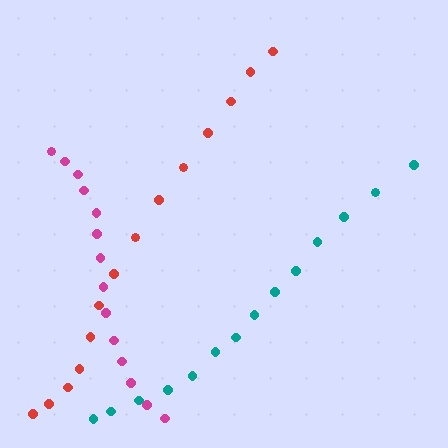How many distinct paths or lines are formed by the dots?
There are 3 distinct paths.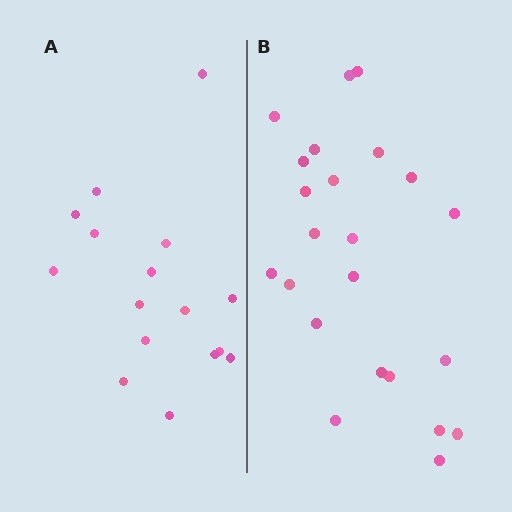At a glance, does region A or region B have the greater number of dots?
Region B (the right region) has more dots.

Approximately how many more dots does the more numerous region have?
Region B has roughly 8 or so more dots than region A.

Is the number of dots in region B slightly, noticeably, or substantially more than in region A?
Region B has noticeably more, but not dramatically so. The ratio is roughly 1.4 to 1.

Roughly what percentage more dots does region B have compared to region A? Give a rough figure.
About 45% more.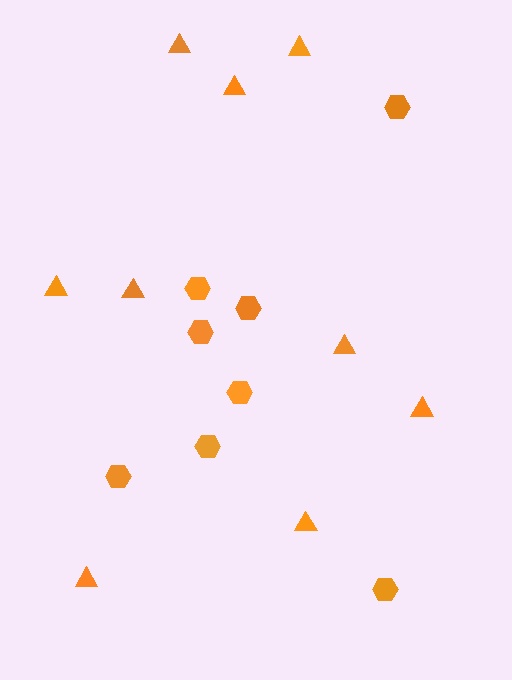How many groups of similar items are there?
There are 2 groups: one group of triangles (9) and one group of hexagons (8).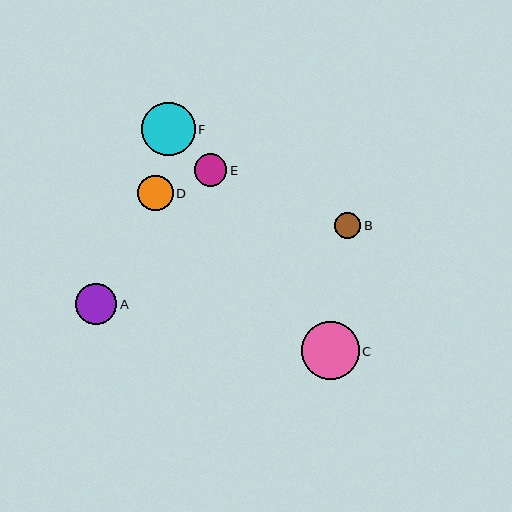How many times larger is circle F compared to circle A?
Circle F is approximately 1.3 times the size of circle A.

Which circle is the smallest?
Circle B is the smallest with a size of approximately 27 pixels.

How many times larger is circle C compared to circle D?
Circle C is approximately 1.6 times the size of circle D.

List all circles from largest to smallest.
From largest to smallest: C, F, A, D, E, B.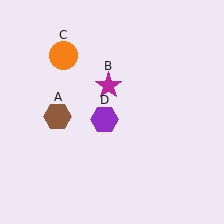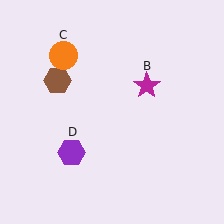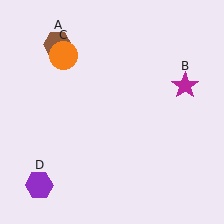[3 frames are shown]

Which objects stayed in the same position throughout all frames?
Orange circle (object C) remained stationary.